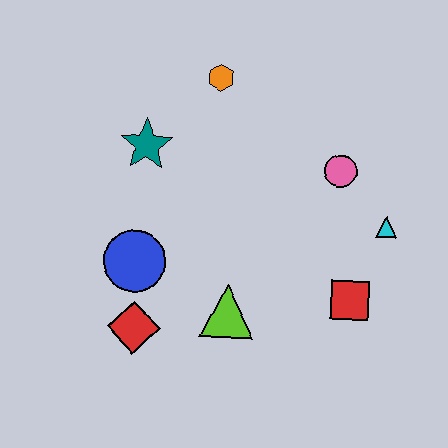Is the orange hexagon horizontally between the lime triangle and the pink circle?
No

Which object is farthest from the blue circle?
The cyan triangle is farthest from the blue circle.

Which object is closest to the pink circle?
The cyan triangle is closest to the pink circle.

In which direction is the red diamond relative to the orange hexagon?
The red diamond is below the orange hexagon.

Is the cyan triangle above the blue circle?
Yes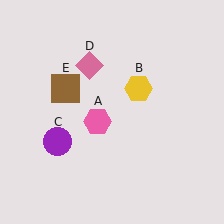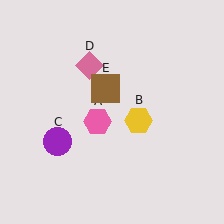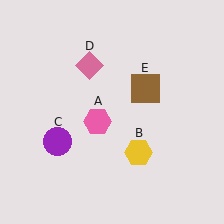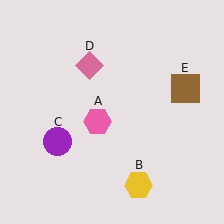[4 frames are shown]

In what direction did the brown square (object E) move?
The brown square (object E) moved right.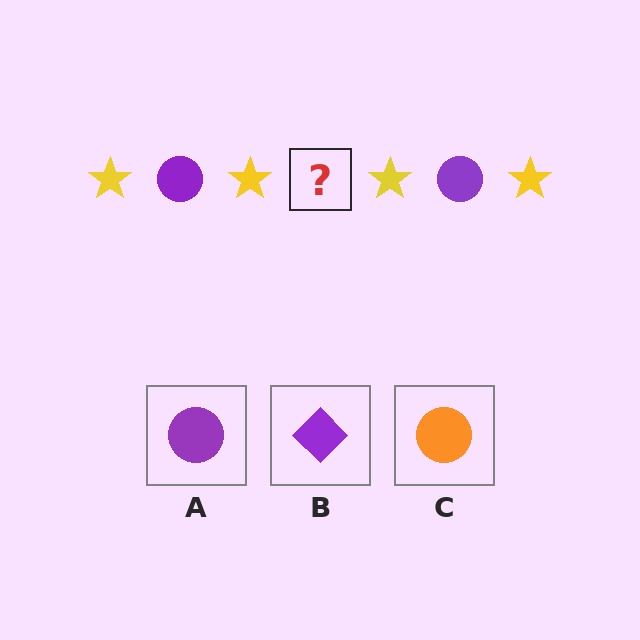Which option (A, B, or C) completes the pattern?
A.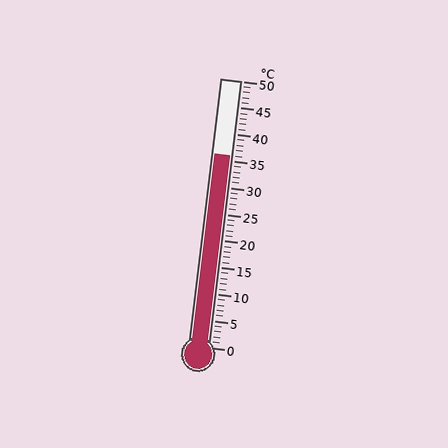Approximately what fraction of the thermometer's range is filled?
The thermometer is filled to approximately 70% of its range.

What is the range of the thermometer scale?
The thermometer scale ranges from 0°C to 50°C.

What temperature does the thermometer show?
The thermometer shows approximately 36°C.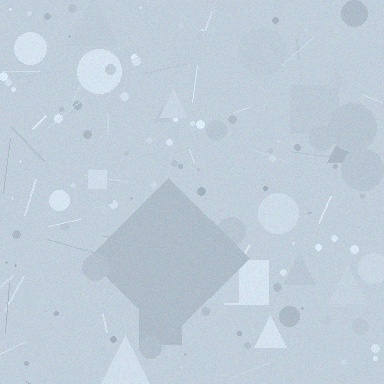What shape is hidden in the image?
A diamond is hidden in the image.